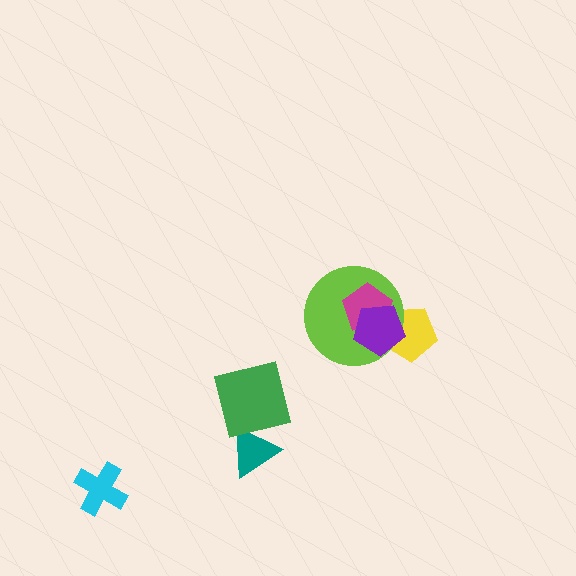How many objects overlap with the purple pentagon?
3 objects overlap with the purple pentagon.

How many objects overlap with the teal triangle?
1 object overlaps with the teal triangle.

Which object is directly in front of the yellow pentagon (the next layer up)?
The lime circle is directly in front of the yellow pentagon.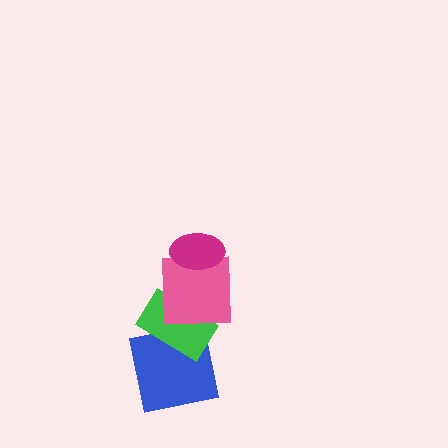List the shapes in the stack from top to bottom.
From top to bottom: the magenta ellipse, the pink square, the green rectangle, the blue square.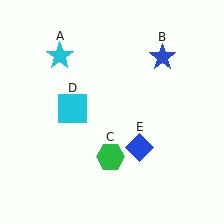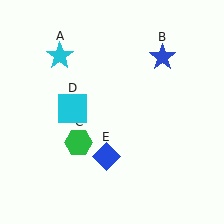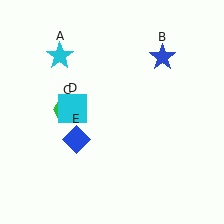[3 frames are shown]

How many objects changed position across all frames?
2 objects changed position: green hexagon (object C), blue diamond (object E).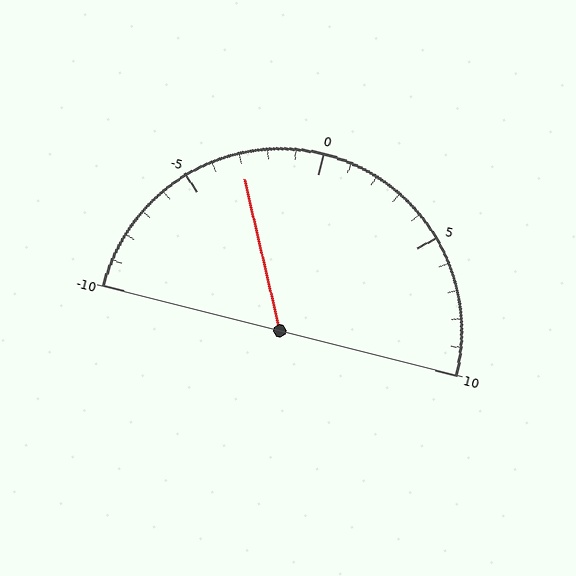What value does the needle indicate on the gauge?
The needle indicates approximately -3.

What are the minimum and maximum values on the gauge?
The gauge ranges from -10 to 10.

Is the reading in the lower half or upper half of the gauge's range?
The reading is in the lower half of the range (-10 to 10).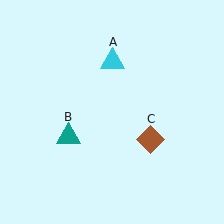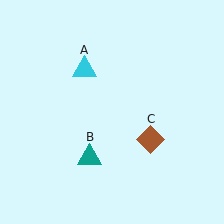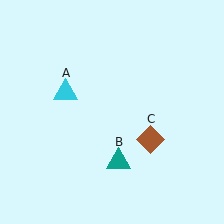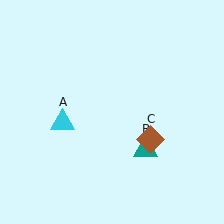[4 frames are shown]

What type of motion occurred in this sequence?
The cyan triangle (object A), teal triangle (object B) rotated counterclockwise around the center of the scene.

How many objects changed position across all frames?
2 objects changed position: cyan triangle (object A), teal triangle (object B).